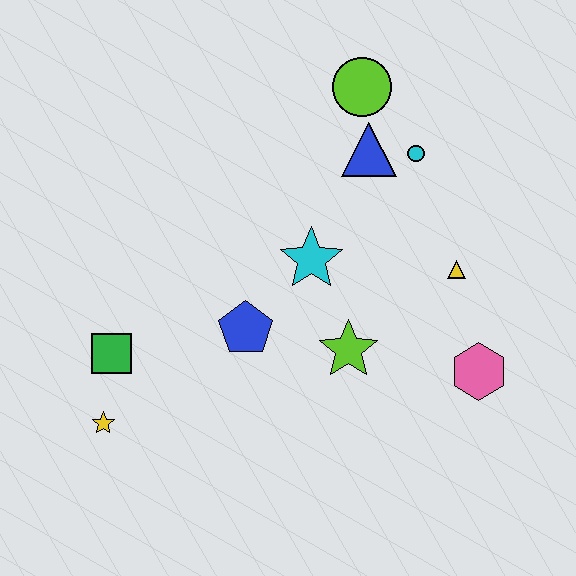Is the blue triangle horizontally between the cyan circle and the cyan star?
Yes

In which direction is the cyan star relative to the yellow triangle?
The cyan star is to the left of the yellow triangle.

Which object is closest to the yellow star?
The green square is closest to the yellow star.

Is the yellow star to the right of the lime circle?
No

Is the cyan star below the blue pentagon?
No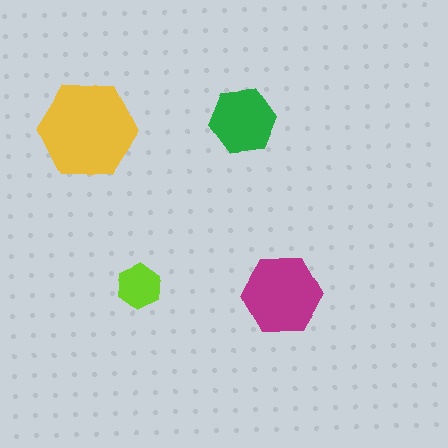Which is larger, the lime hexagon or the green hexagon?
The green one.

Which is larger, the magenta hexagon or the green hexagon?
The magenta one.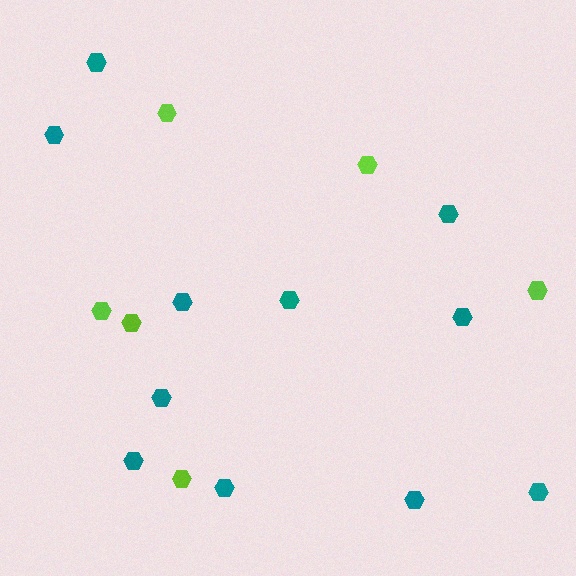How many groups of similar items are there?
There are 2 groups: one group of teal hexagons (11) and one group of lime hexagons (6).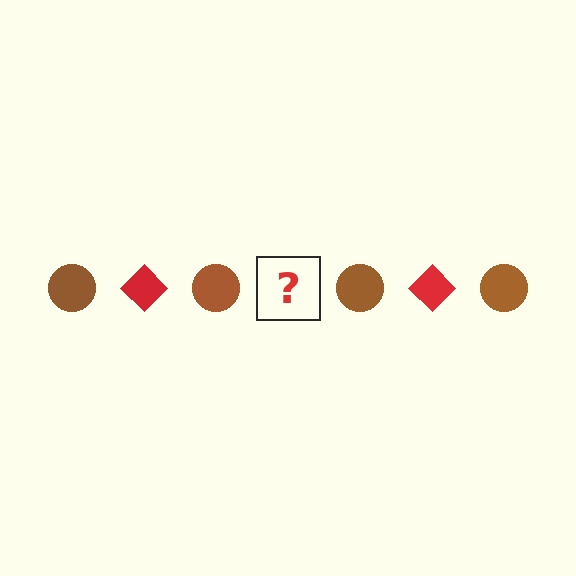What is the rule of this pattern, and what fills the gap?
The rule is that the pattern alternates between brown circle and red diamond. The gap should be filled with a red diamond.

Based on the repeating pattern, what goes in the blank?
The blank should be a red diamond.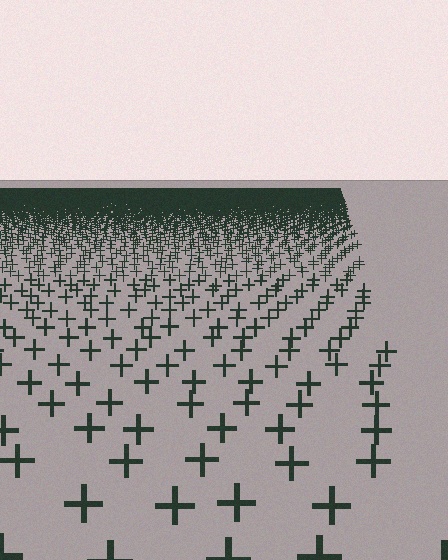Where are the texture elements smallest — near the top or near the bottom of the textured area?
Near the top.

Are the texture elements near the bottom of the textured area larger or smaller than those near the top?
Larger. Near the bottom, elements are closer to the viewer and appear at a bigger on-screen size.